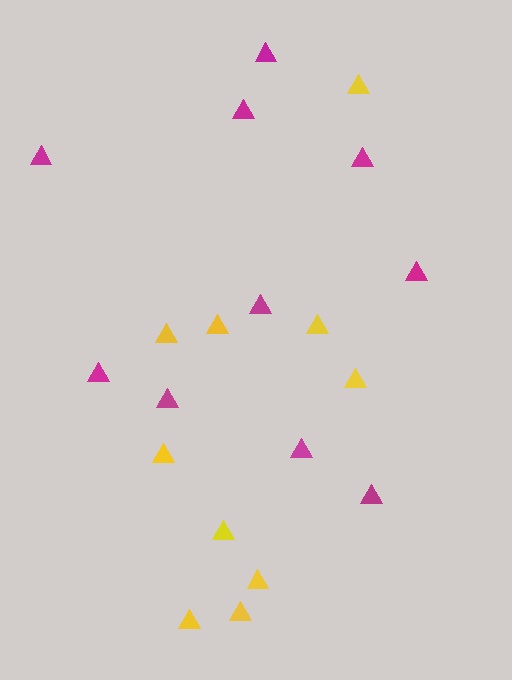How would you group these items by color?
There are 2 groups: one group of yellow triangles (10) and one group of magenta triangles (10).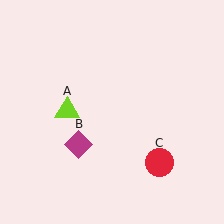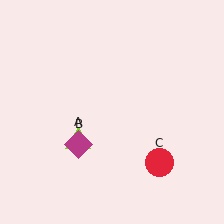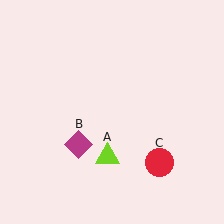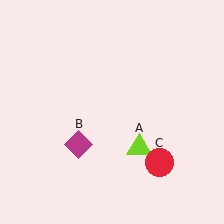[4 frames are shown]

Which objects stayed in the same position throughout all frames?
Magenta diamond (object B) and red circle (object C) remained stationary.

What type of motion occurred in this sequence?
The lime triangle (object A) rotated counterclockwise around the center of the scene.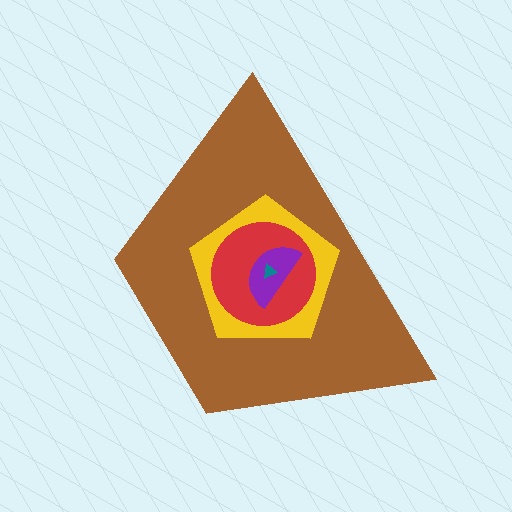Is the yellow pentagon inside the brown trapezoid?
Yes.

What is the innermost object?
The teal triangle.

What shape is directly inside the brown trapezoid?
The yellow pentagon.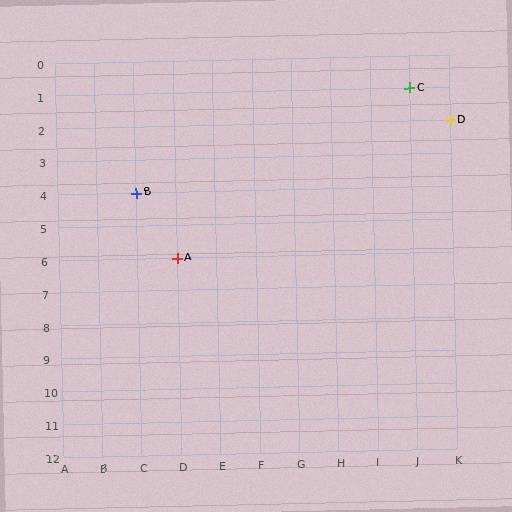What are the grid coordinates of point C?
Point C is at grid coordinates (J, 1).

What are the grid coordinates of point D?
Point D is at grid coordinates (K, 2).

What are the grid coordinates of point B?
Point B is at grid coordinates (C, 4).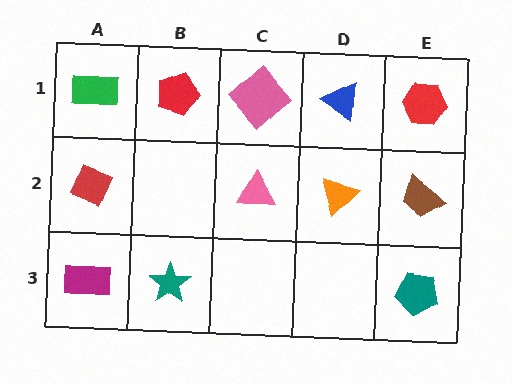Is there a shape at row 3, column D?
No, that cell is empty.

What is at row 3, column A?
A magenta rectangle.